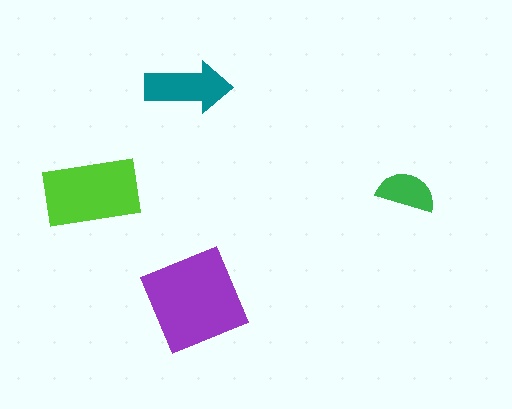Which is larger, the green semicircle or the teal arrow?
The teal arrow.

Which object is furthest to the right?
The green semicircle is rightmost.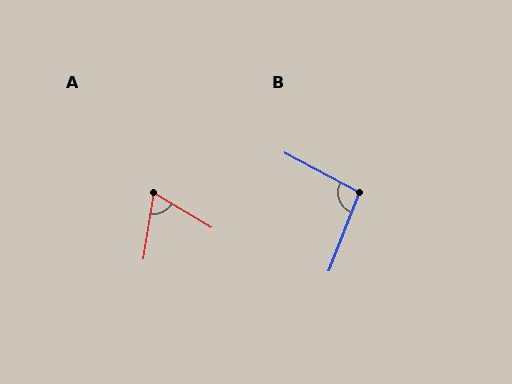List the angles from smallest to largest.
A (68°), B (97°).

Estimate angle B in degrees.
Approximately 97 degrees.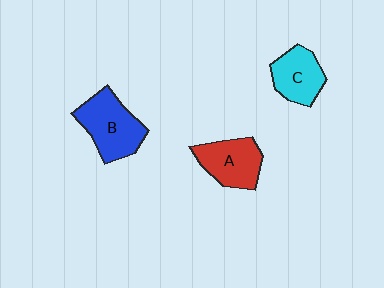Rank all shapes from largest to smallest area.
From largest to smallest: B (blue), A (red), C (cyan).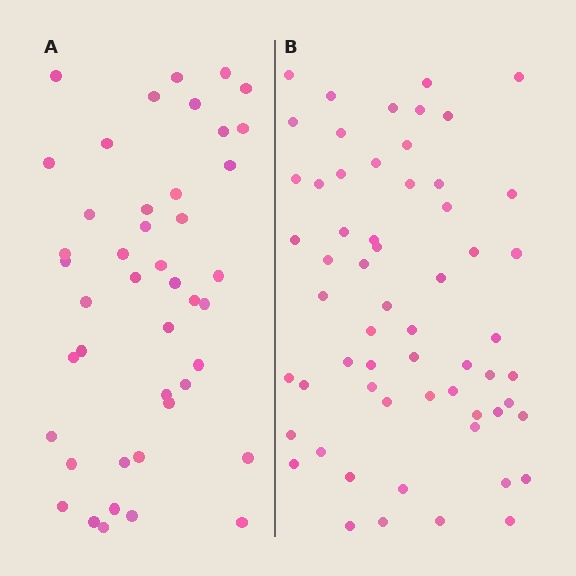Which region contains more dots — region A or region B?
Region B (the right region) has more dots.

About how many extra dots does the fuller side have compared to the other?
Region B has approximately 15 more dots than region A.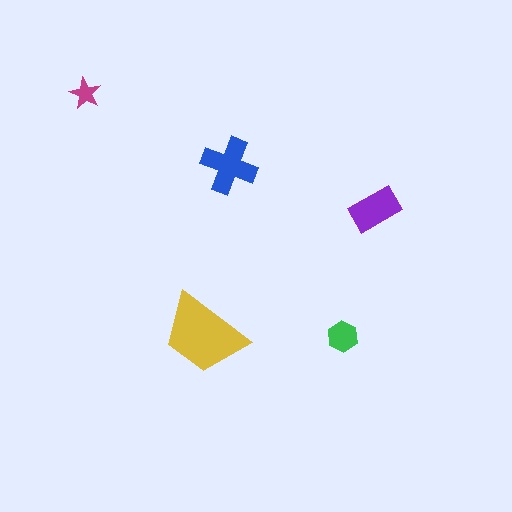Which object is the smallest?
The magenta star.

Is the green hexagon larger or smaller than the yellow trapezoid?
Smaller.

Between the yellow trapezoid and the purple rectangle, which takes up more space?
The yellow trapezoid.